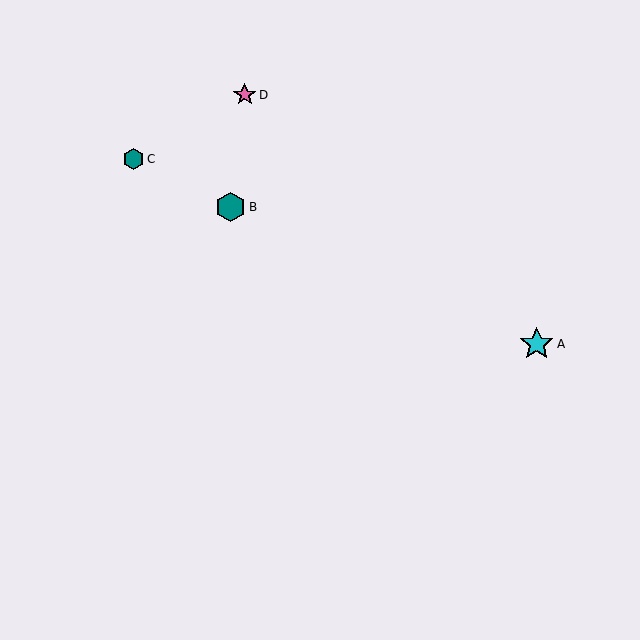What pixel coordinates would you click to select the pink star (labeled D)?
Click at (245, 95) to select the pink star D.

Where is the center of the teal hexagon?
The center of the teal hexagon is at (134, 159).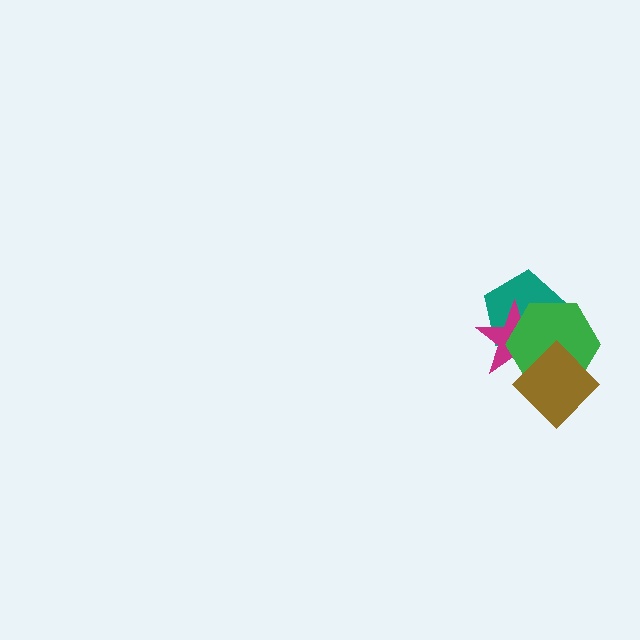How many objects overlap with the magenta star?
3 objects overlap with the magenta star.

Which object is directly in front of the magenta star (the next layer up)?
The green hexagon is directly in front of the magenta star.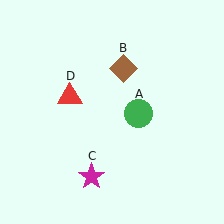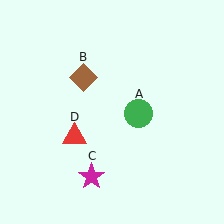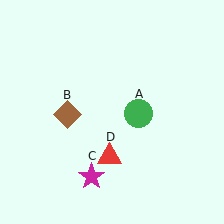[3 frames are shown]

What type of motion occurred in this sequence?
The brown diamond (object B), red triangle (object D) rotated counterclockwise around the center of the scene.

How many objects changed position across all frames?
2 objects changed position: brown diamond (object B), red triangle (object D).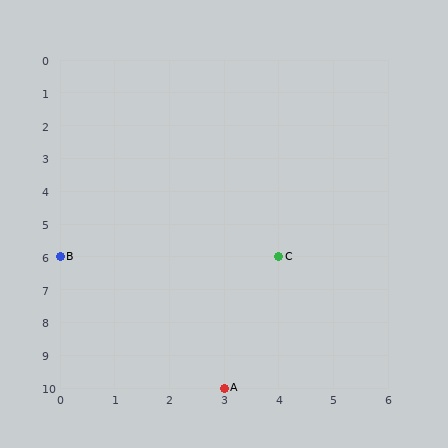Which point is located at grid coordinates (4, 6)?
Point C is at (4, 6).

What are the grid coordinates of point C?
Point C is at grid coordinates (4, 6).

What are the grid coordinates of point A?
Point A is at grid coordinates (3, 10).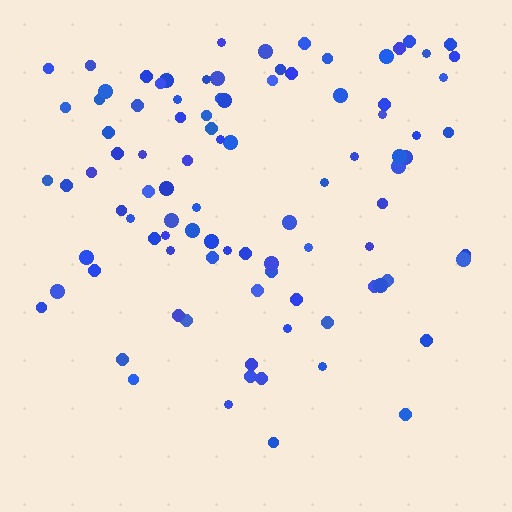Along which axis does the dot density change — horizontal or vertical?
Vertical.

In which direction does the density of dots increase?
From bottom to top, with the top side densest.